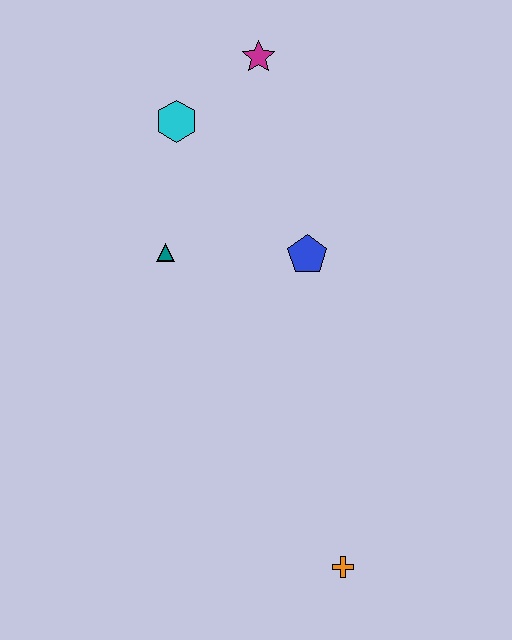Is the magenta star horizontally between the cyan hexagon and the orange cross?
Yes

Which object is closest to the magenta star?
The cyan hexagon is closest to the magenta star.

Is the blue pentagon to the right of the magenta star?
Yes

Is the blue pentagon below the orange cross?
No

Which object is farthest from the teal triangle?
The orange cross is farthest from the teal triangle.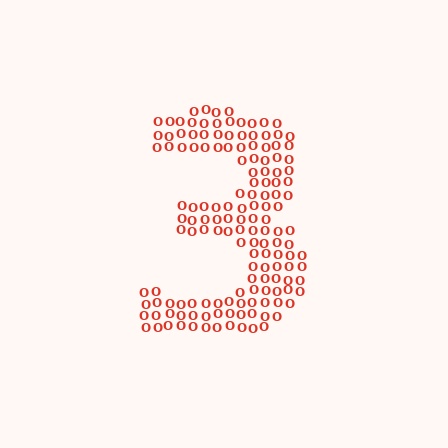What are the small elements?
The small elements are letter O's.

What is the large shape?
The large shape is the digit 3.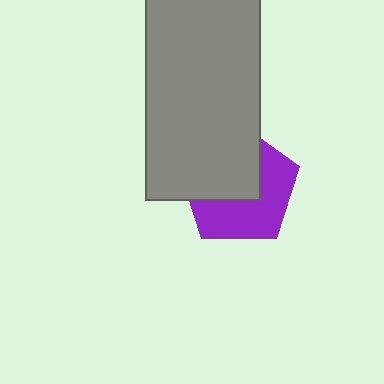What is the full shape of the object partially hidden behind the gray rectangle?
The partially hidden object is a purple pentagon.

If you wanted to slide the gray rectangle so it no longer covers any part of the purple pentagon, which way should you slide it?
Slide it toward the upper-left — that is the most direct way to separate the two shapes.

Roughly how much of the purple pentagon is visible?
About half of it is visible (roughly 51%).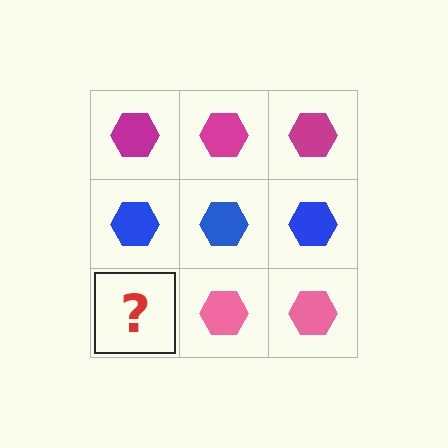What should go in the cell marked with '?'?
The missing cell should contain a pink hexagon.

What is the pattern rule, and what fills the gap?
The rule is that each row has a consistent color. The gap should be filled with a pink hexagon.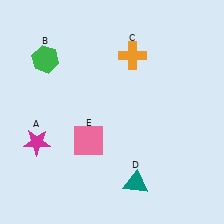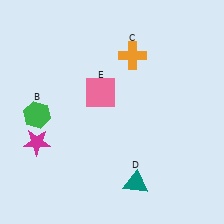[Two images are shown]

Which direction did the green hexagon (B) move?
The green hexagon (B) moved down.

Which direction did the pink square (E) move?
The pink square (E) moved up.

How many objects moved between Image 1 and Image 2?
2 objects moved between the two images.